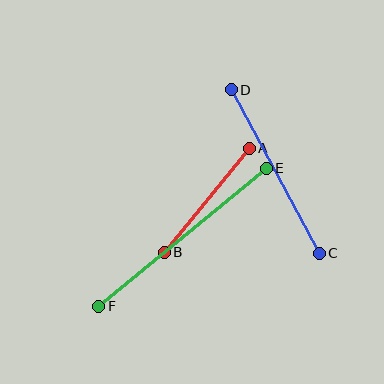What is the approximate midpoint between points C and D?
The midpoint is at approximately (275, 172) pixels.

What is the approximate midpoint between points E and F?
The midpoint is at approximately (183, 237) pixels.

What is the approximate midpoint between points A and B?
The midpoint is at approximately (207, 200) pixels.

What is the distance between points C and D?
The distance is approximately 185 pixels.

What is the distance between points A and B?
The distance is approximately 134 pixels.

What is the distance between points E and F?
The distance is approximately 217 pixels.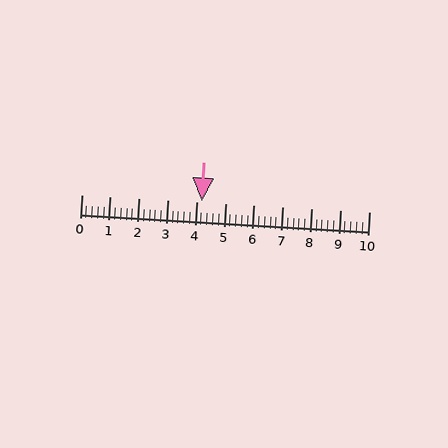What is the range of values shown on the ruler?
The ruler shows values from 0 to 10.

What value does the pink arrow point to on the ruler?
The pink arrow points to approximately 4.2.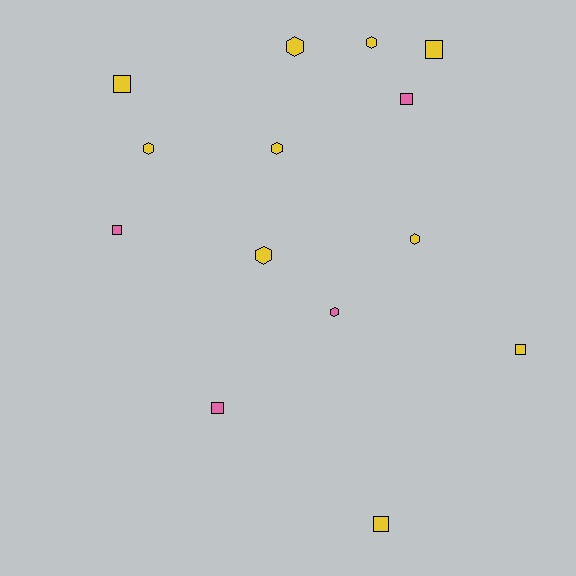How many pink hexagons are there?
There is 1 pink hexagon.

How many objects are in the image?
There are 14 objects.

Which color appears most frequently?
Yellow, with 10 objects.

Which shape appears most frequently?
Square, with 7 objects.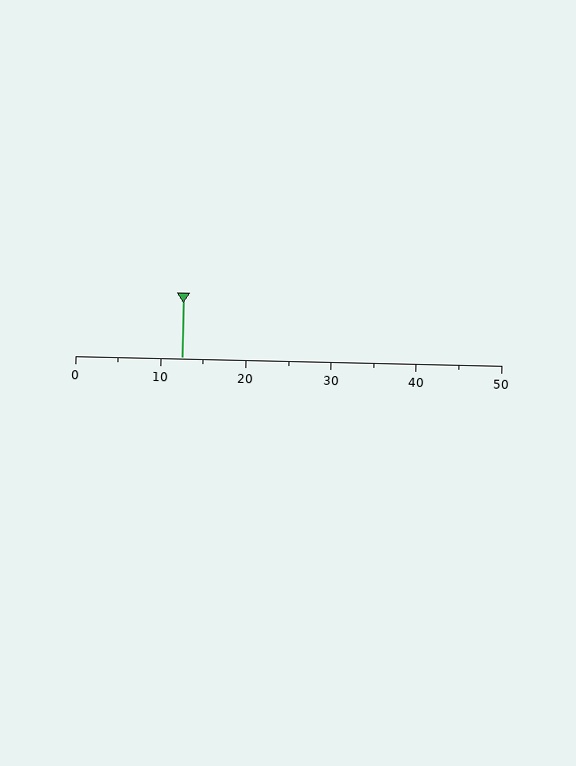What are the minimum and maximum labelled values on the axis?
The axis runs from 0 to 50.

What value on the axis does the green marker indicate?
The marker indicates approximately 12.5.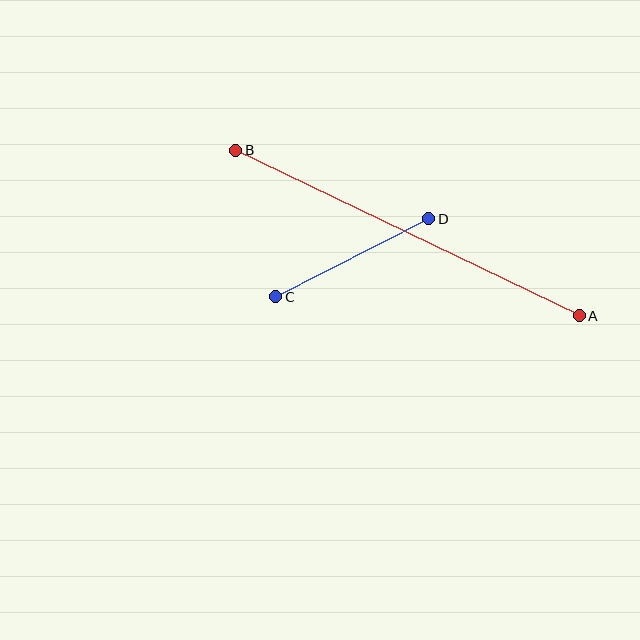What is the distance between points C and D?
The distance is approximately 172 pixels.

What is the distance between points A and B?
The distance is approximately 382 pixels.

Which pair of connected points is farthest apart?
Points A and B are farthest apart.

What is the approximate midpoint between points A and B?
The midpoint is at approximately (408, 233) pixels.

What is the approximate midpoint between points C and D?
The midpoint is at approximately (352, 258) pixels.